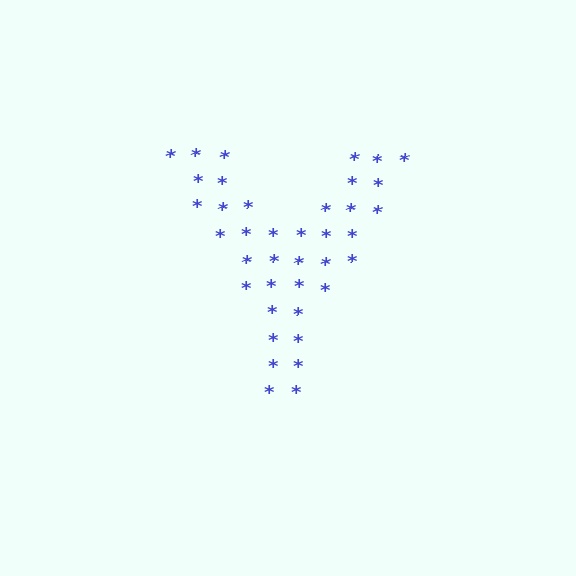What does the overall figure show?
The overall figure shows the letter Y.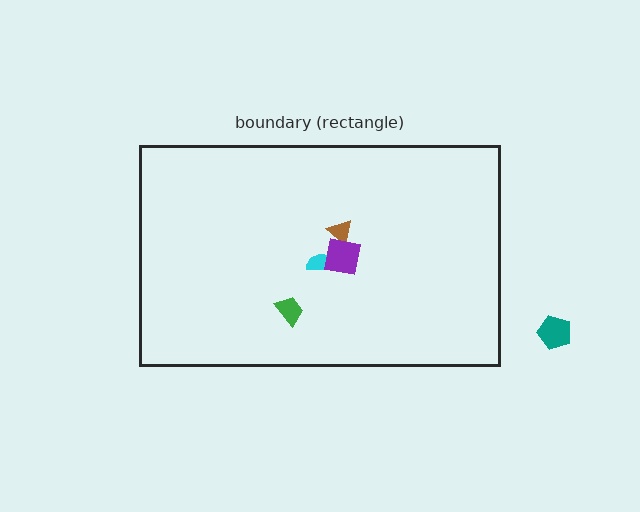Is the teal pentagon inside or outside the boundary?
Outside.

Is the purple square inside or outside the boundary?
Inside.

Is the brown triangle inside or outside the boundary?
Inside.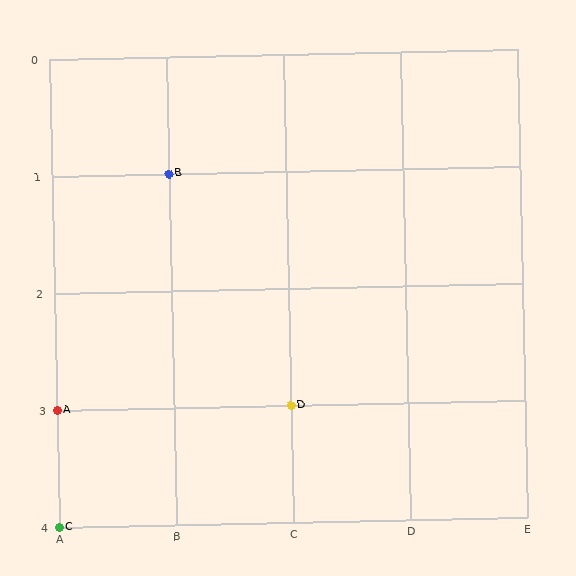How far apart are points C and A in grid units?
Points C and A are 1 row apart.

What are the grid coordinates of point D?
Point D is at grid coordinates (C, 3).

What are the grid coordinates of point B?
Point B is at grid coordinates (B, 1).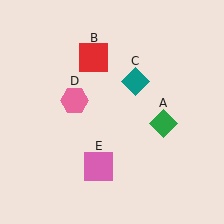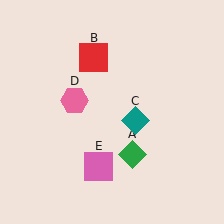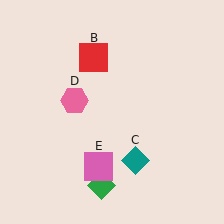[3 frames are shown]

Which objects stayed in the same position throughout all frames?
Red square (object B) and pink hexagon (object D) and pink square (object E) remained stationary.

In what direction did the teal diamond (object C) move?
The teal diamond (object C) moved down.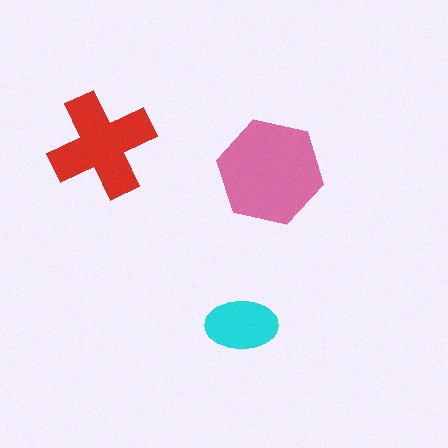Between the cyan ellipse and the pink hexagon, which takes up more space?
The pink hexagon.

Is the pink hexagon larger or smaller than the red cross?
Larger.